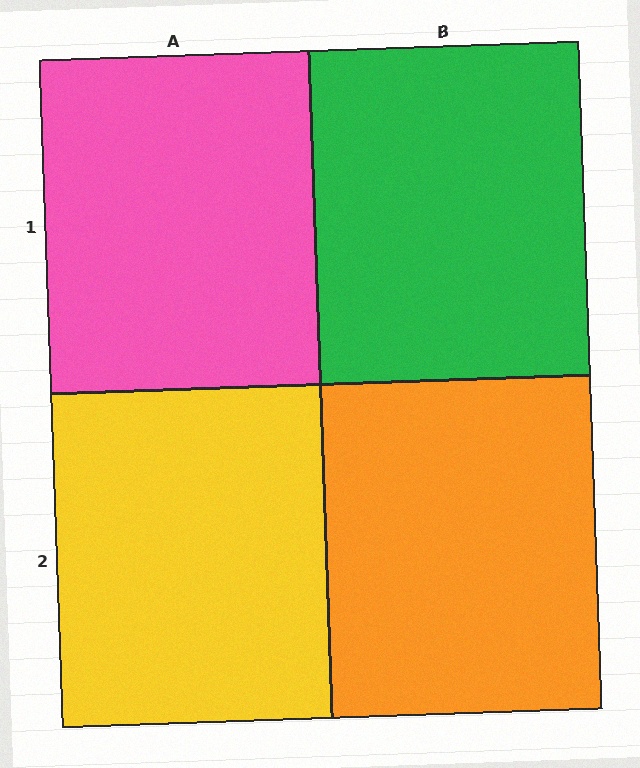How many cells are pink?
1 cell is pink.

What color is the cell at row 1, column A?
Pink.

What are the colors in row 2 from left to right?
Yellow, orange.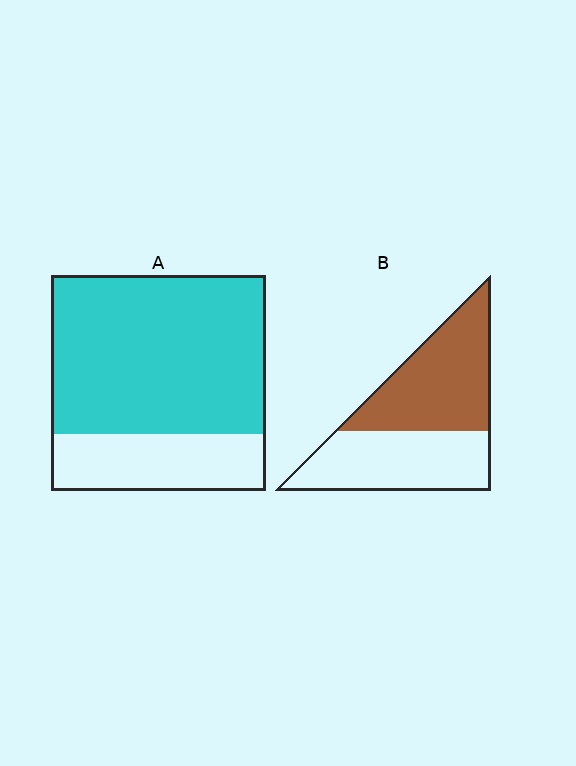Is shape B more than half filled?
Roughly half.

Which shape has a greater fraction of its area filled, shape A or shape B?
Shape A.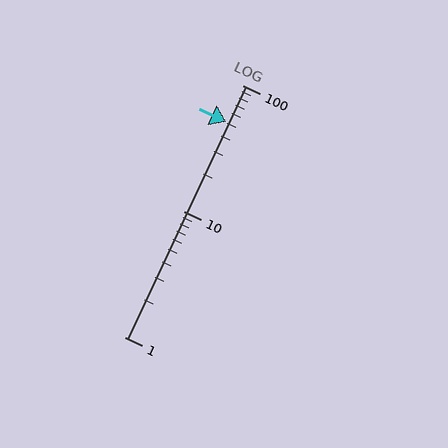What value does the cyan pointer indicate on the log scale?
The pointer indicates approximately 51.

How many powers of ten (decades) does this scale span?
The scale spans 2 decades, from 1 to 100.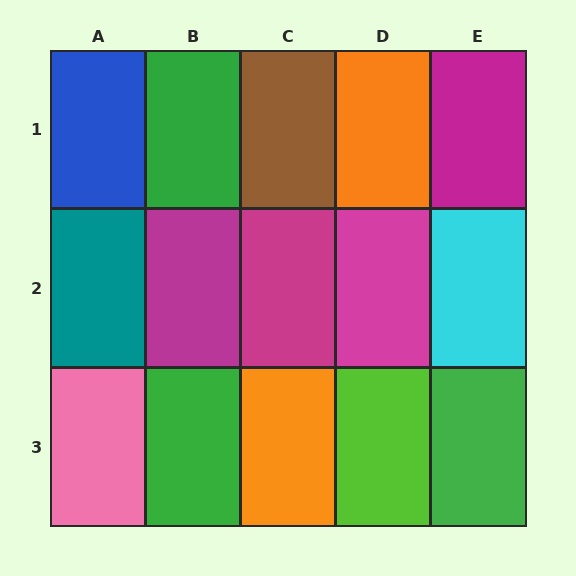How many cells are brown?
1 cell is brown.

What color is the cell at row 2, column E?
Cyan.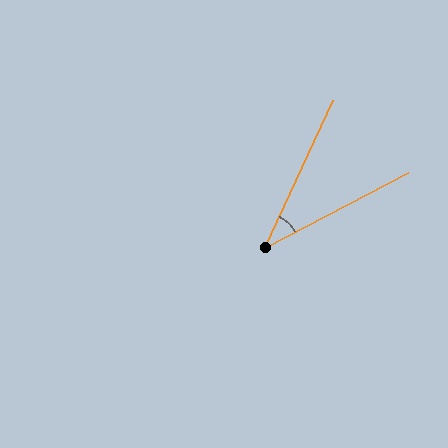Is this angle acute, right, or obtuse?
It is acute.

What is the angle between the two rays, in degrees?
Approximately 38 degrees.